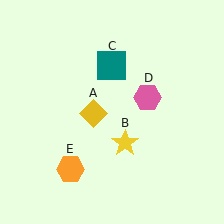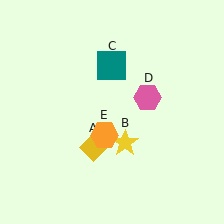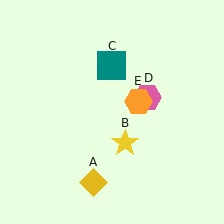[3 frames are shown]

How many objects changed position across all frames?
2 objects changed position: yellow diamond (object A), orange hexagon (object E).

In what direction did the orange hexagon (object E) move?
The orange hexagon (object E) moved up and to the right.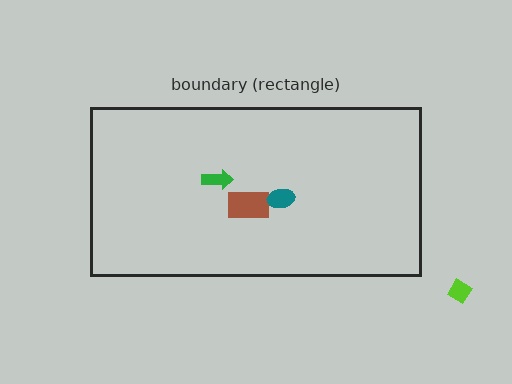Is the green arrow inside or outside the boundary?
Inside.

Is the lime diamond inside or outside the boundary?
Outside.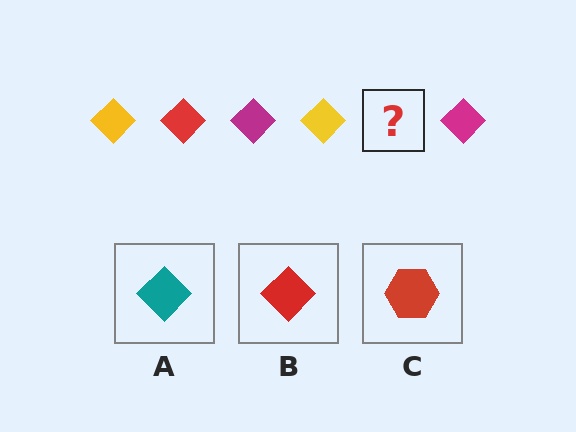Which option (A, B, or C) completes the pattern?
B.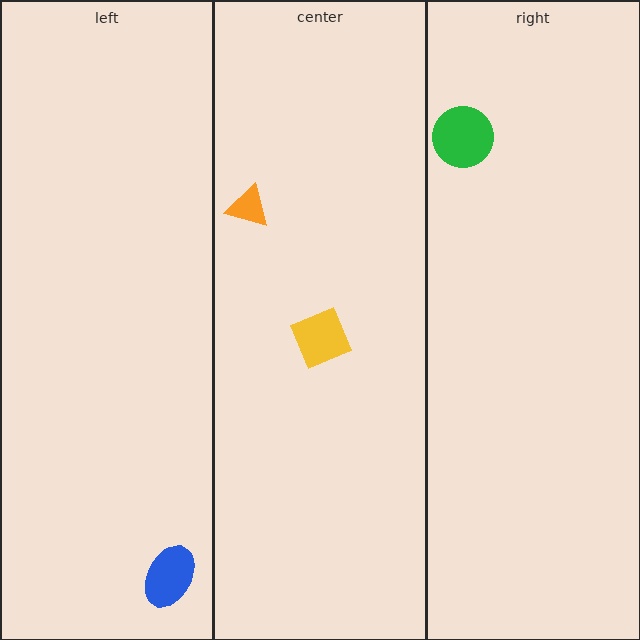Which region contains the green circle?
The right region.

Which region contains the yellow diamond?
The center region.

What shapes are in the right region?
The green circle.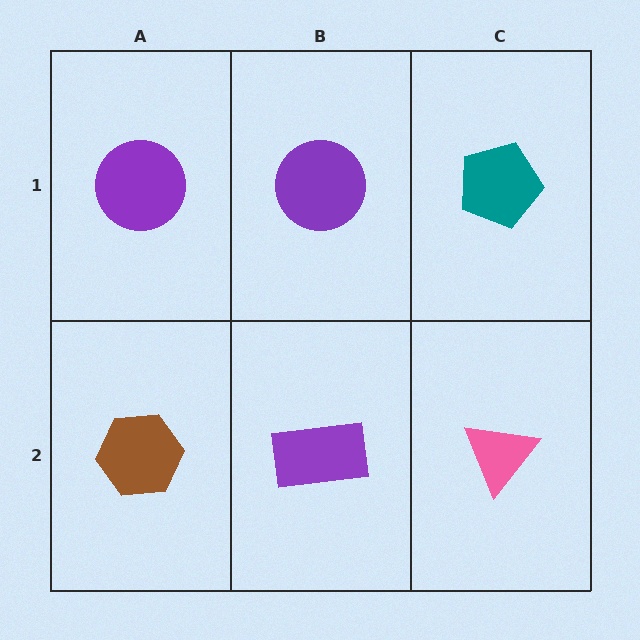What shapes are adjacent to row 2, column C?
A teal pentagon (row 1, column C), a purple rectangle (row 2, column B).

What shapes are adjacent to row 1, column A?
A brown hexagon (row 2, column A), a purple circle (row 1, column B).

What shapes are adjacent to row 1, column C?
A pink triangle (row 2, column C), a purple circle (row 1, column B).